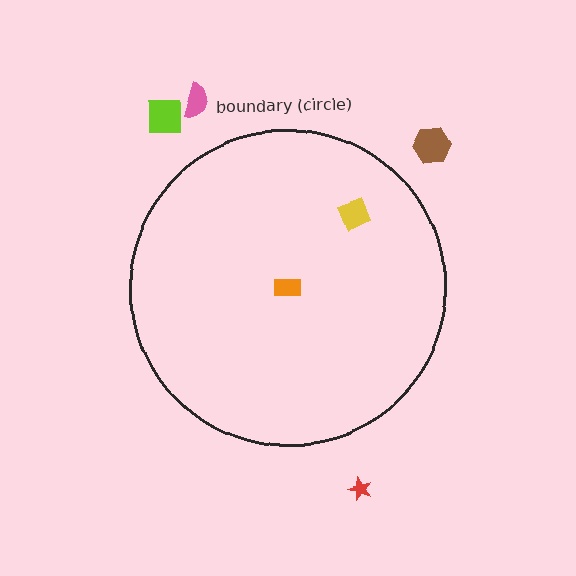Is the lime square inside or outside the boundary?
Outside.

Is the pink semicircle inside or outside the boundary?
Outside.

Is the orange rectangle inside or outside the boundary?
Inside.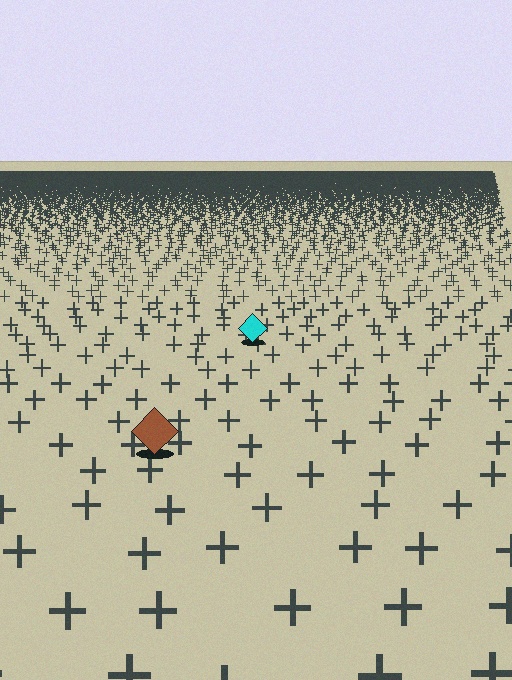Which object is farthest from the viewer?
The cyan diamond is farthest from the viewer. It appears smaller and the ground texture around it is denser.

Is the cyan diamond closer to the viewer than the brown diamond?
No. The brown diamond is closer — you can tell from the texture gradient: the ground texture is coarser near it.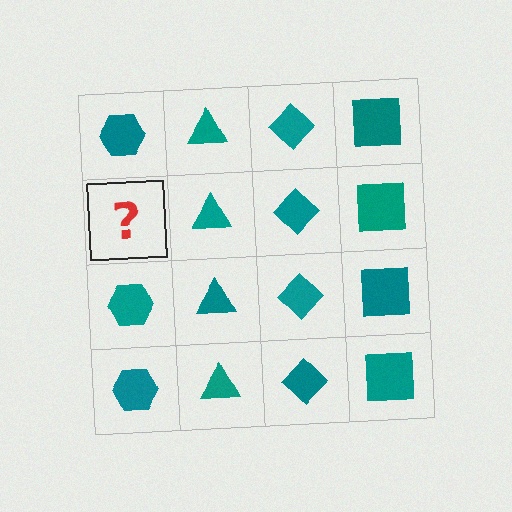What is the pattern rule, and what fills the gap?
The rule is that each column has a consistent shape. The gap should be filled with a teal hexagon.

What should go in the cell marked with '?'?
The missing cell should contain a teal hexagon.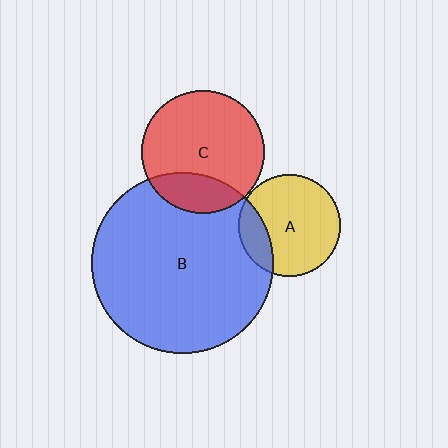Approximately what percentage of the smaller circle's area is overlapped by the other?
Approximately 20%.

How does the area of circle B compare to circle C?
Approximately 2.2 times.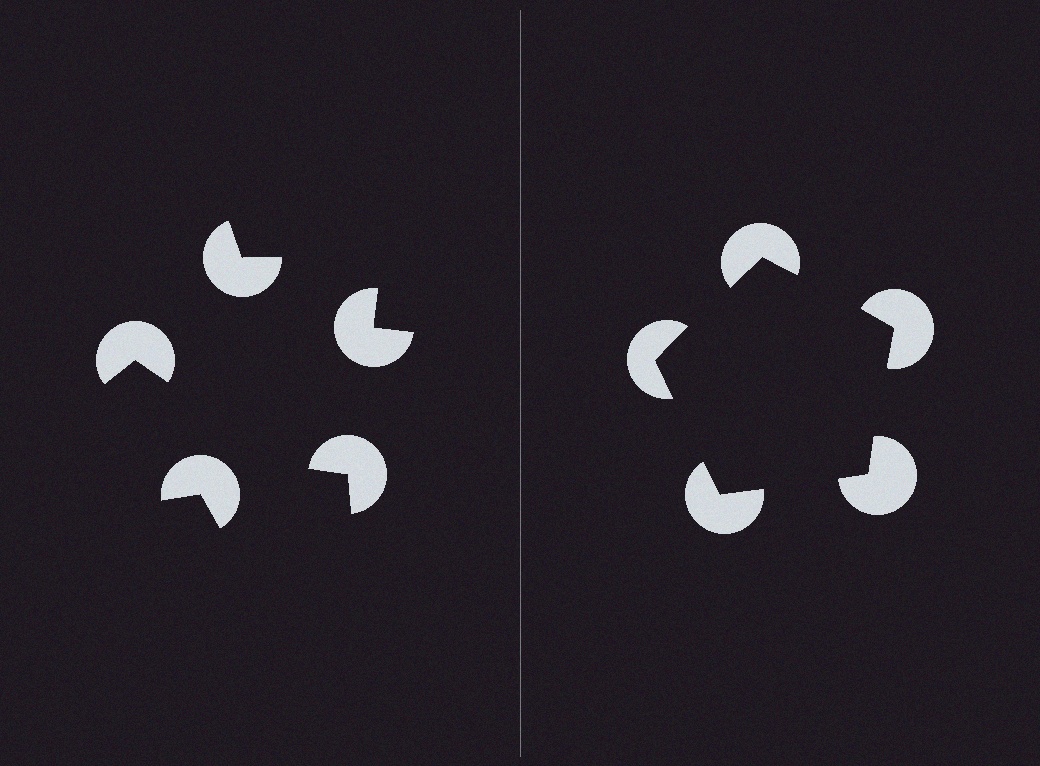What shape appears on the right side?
An illusory pentagon.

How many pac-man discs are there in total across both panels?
10 — 5 on each side.